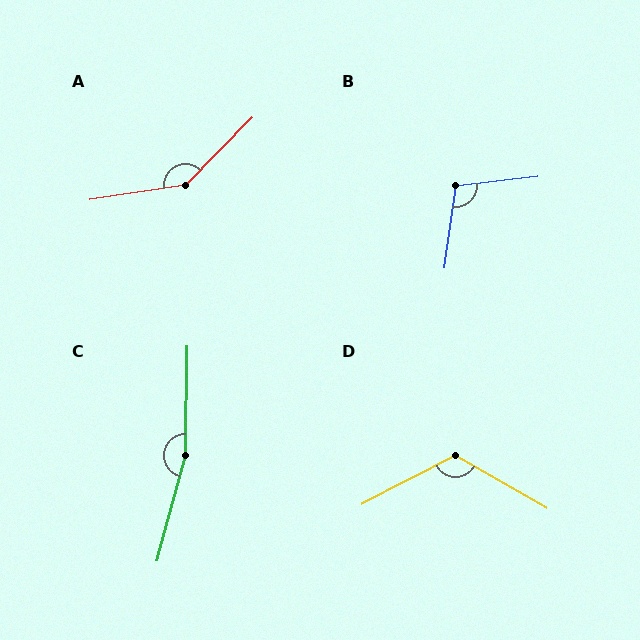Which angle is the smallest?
B, at approximately 105 degrees.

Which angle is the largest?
C, at approximately 165 degrees.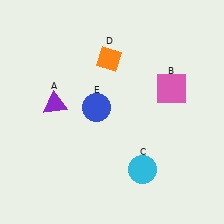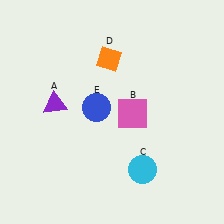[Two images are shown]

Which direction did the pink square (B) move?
The pink square (B) moved left.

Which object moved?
The pink square (B) moved left.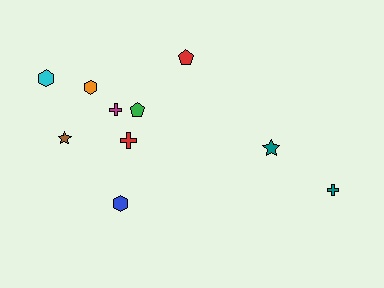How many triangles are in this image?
There are no triangles.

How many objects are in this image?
There are 10 objects.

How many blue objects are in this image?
There is 1 blue object.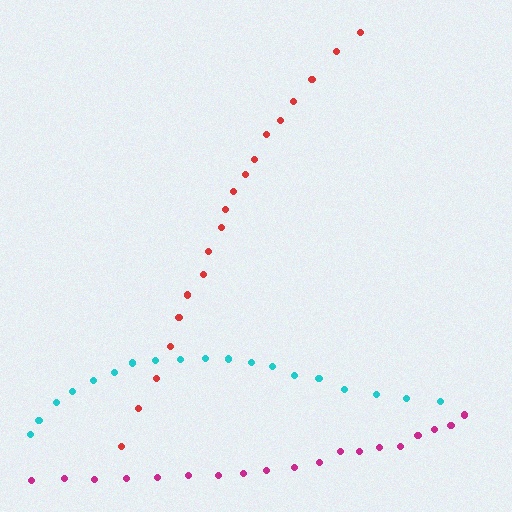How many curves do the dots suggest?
There are 3 distinct paths.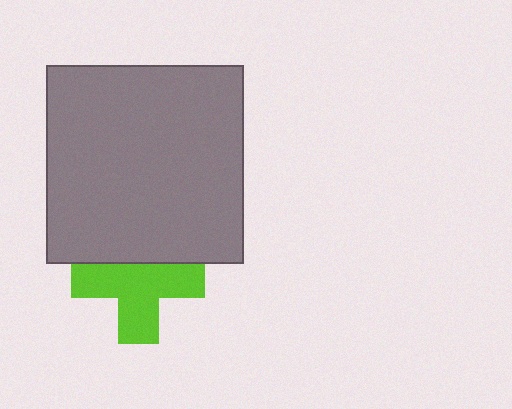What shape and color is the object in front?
The object in front is a gray square.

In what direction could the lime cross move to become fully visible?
The lime cross could move down. That would shift it out from behind the gray square entirely.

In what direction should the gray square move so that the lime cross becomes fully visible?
The gray square should move up. That is the shortest direction to clear the overlap and leave the lime cross fully visible.